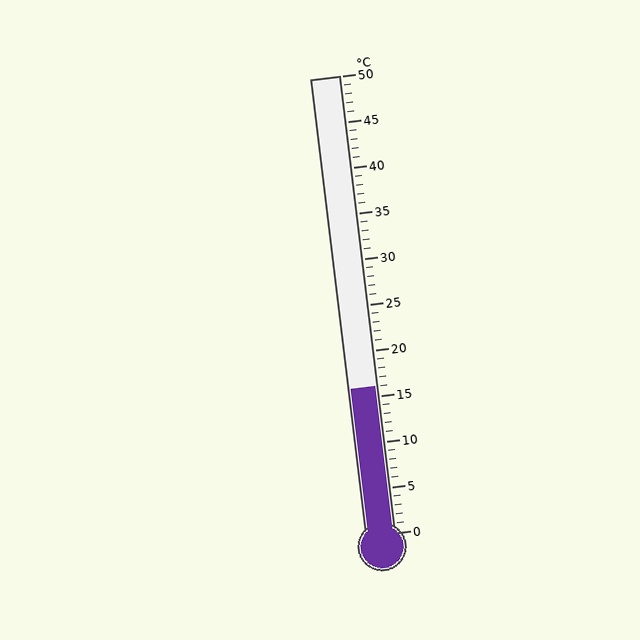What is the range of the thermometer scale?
The thermometer scale ranges from 0°C to 50°C.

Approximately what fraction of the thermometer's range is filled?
The thermometer is filled to approximately 30% of its range.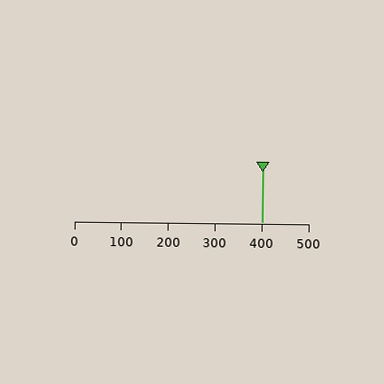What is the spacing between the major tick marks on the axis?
The major ticks are spaced 100 apart.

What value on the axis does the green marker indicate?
The marker indicates approximately 400.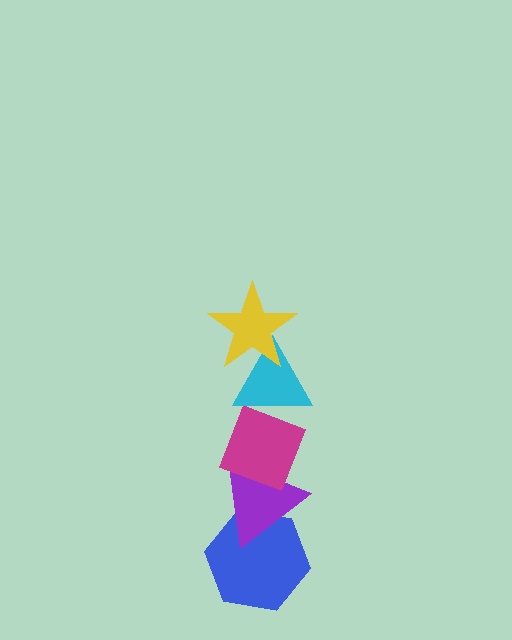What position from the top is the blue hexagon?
The blue hexagon is 5th from the top.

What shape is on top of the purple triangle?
The magenta diamond is on top of the purple triangle.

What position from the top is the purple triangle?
The purple triangle is 4th from the top.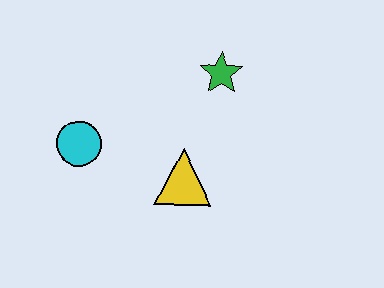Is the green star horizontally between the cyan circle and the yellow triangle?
No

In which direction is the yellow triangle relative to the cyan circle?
The yellow triangle is to the right of the cyan circle.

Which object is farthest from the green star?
The cyan circle is farthest from the green star.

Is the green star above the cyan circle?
Yes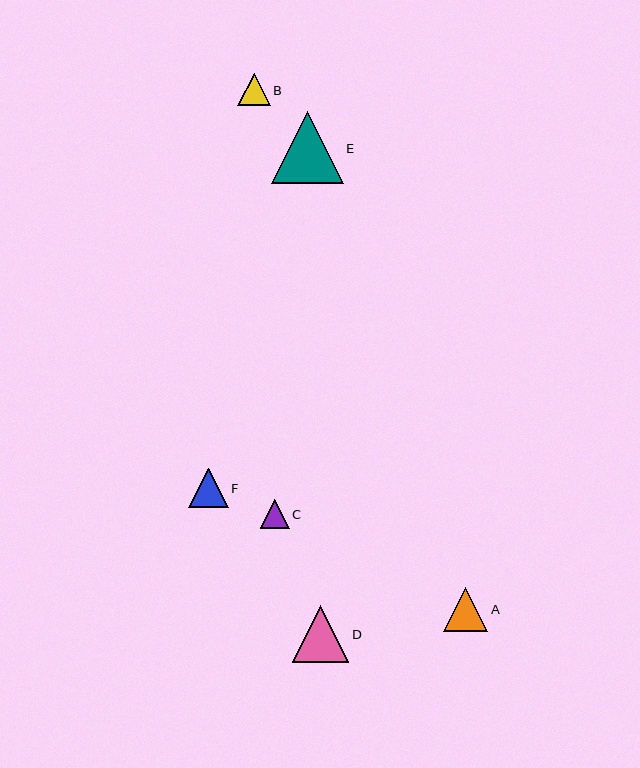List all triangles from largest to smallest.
From largest to smallest: E, D, A, F, B, C.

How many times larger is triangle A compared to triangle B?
Triangle A is approximately 1.4 times the size of triangle B.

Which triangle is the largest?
Triangle E is the largest with a size of approximately 72 pixels.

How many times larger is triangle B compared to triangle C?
Triangle B is approximately 1.1 times the size of triangle C.